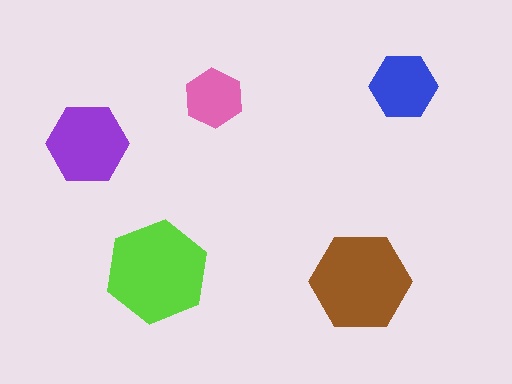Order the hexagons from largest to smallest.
the lime one, the brown one, the purple one, the blue one, the pink one.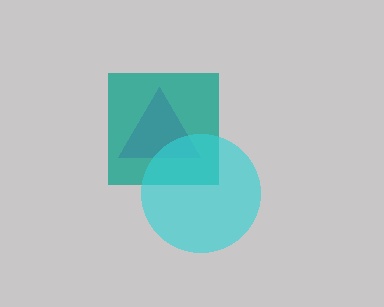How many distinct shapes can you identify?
There are 3 distinct shapes: a purple triangle, a teal square, a cyan circle.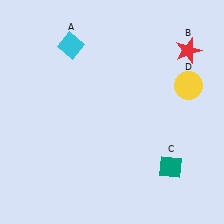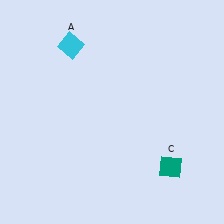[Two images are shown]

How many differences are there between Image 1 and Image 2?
There are 2 differences between the two images.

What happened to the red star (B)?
The red star (B) was removed in Image 2. It was in the top-right area of Image 1.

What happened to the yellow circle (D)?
The yellow circle (D) was removed in Image 2. It was in the top-right area of Image 1.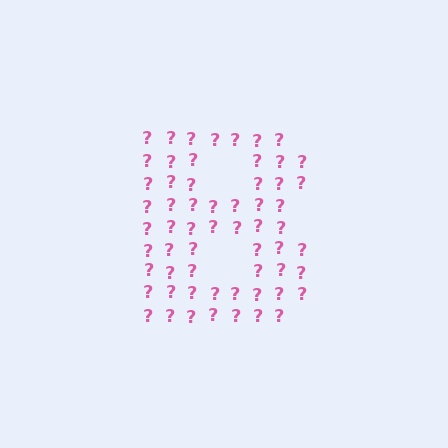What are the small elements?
The small elements are question marks.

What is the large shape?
The large shape is the letter B.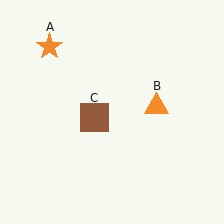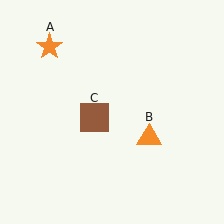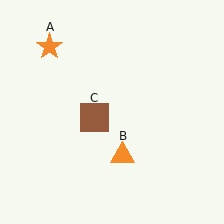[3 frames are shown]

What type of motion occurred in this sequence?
The orange triangle (object B) rotated clockwise around the center of the scene.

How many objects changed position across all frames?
1 object changed position: orange triangle (object B).